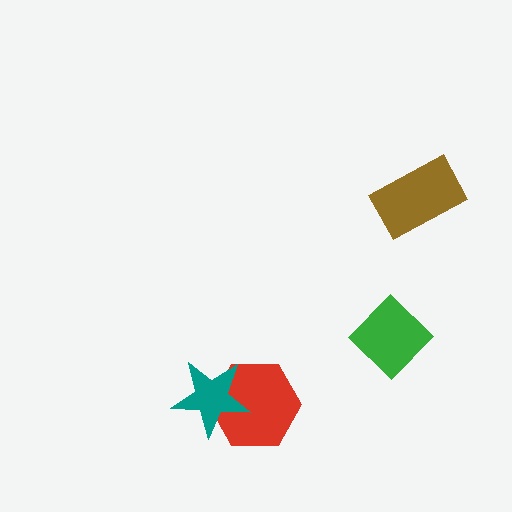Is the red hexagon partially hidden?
Yes, it is partially covered by another shape.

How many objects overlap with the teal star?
1 object overlaps with the teal star.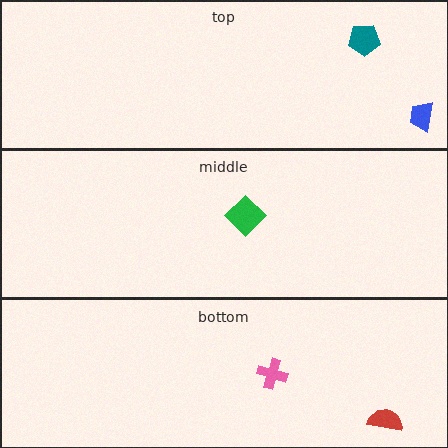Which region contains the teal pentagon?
The top region.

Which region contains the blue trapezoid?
The top region.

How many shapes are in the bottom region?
2.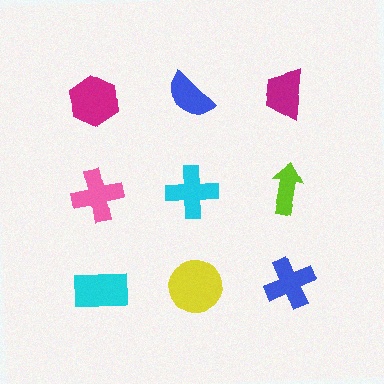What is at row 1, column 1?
A magenta hexagon.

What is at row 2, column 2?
A cyan cross.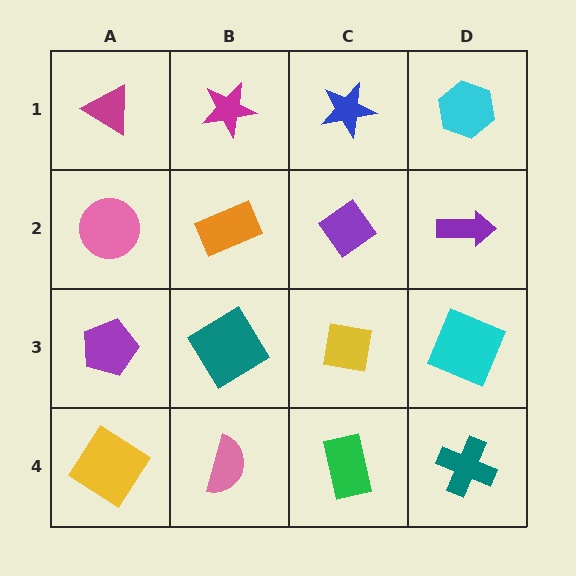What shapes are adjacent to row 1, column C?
A purple diamond (row 2, column C), a magenta star (row 1, column B), a cyan hexagon (row 1, column D).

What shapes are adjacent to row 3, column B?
An orange rectangle (row 2, column B), a pink semicircle (row 4, column B), a purple pentagon (row 3, column A), a yellow square (row 3, column C).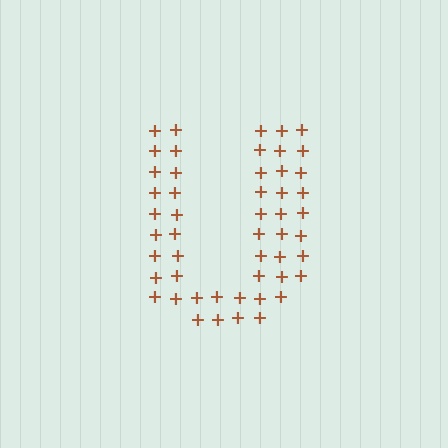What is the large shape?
The large shape is the letter U.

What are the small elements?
The small elements are plus signs.